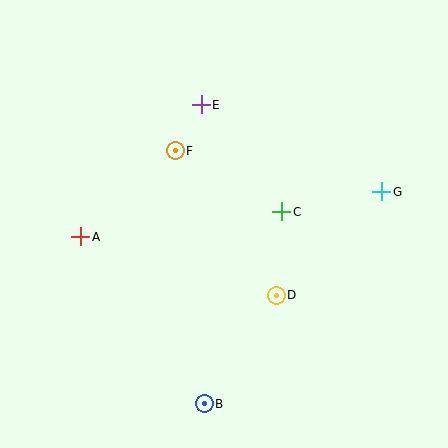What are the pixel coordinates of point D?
Point D is at (276, 295).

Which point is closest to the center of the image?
Point C at (282, 212) is closest to the center.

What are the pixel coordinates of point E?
Point E is at (201, 105).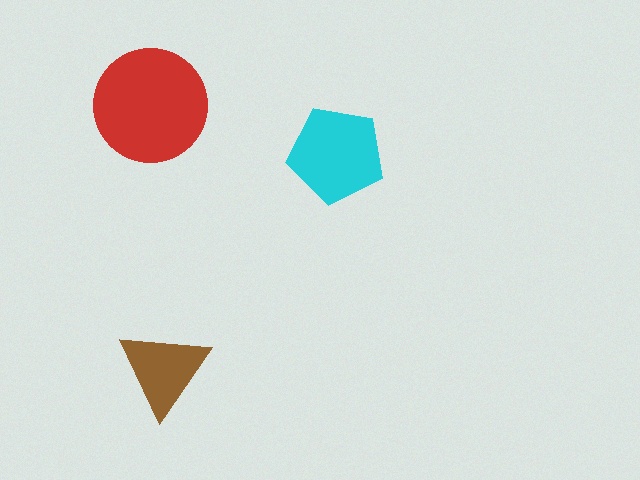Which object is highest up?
The red circle is topmost.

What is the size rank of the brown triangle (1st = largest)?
3rd.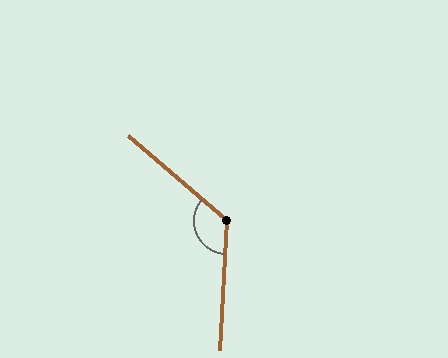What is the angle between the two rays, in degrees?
Approximately 127 degrees.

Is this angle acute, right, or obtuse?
It is obtuse.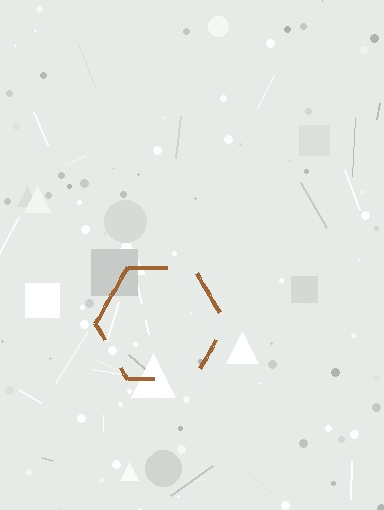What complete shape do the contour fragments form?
The contour fragments form a hexagon.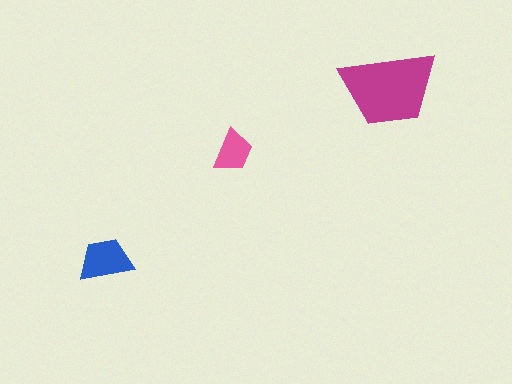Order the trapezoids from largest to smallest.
the magenta one, the blue one, the pink one.